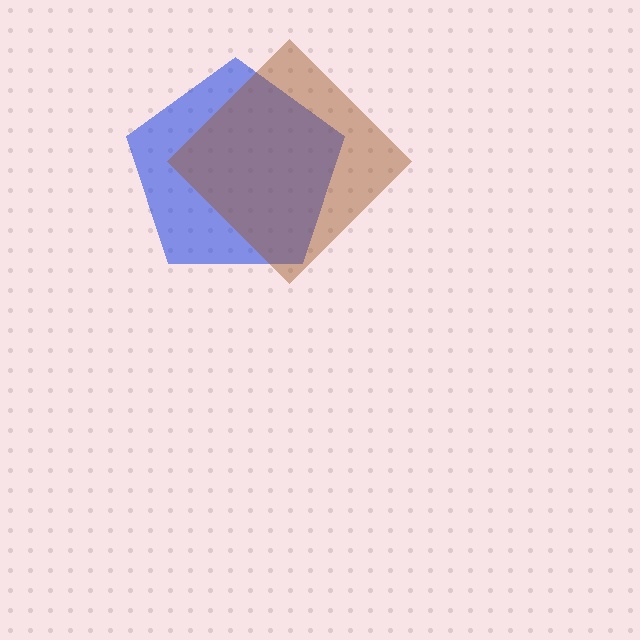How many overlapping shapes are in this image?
There are 2 overlapping shapes in the image.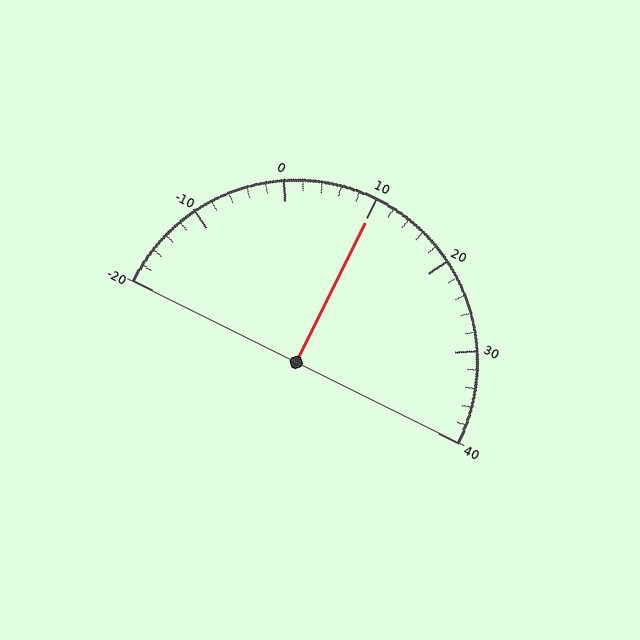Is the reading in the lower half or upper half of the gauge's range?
The reading is in the upper half of the range (-20 to 40).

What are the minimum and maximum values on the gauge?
The gauge ranges from -20 to 40.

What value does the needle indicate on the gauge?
The needle indicates approximately 10.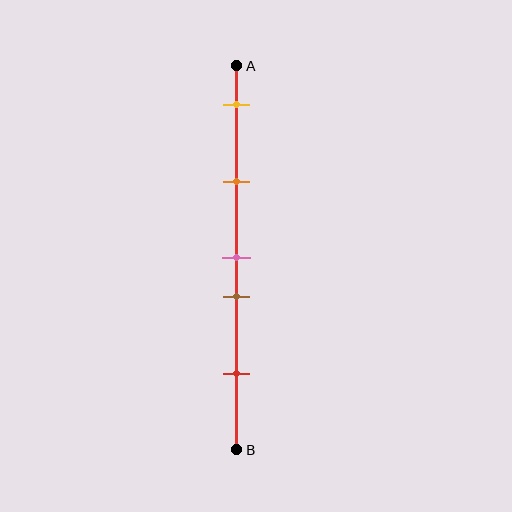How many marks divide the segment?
There are 5 marks dividing the segment.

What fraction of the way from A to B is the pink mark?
The pink mark is approximately 50% (0.5) of the way from A to B.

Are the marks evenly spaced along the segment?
No, the marks are not evenly spaced.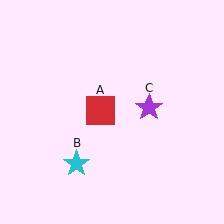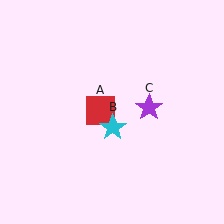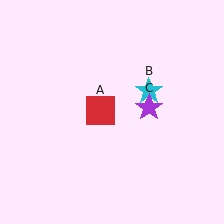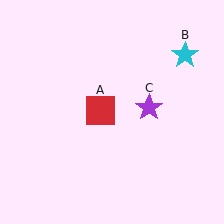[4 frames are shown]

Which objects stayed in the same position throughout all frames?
Red square (object A) and purple star (object C) remained stationary.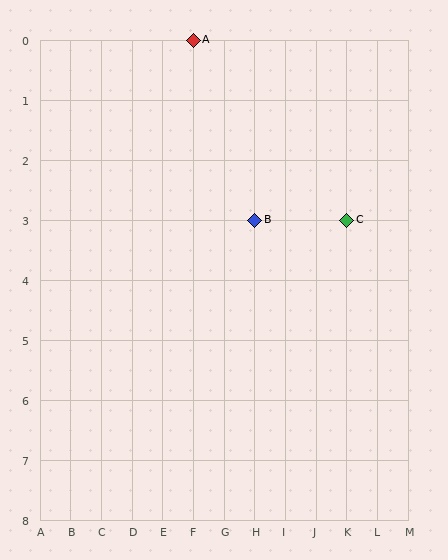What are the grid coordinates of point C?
Point C is at grid coordinates (K, 3).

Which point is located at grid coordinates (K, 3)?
Point C is at (K, 3).